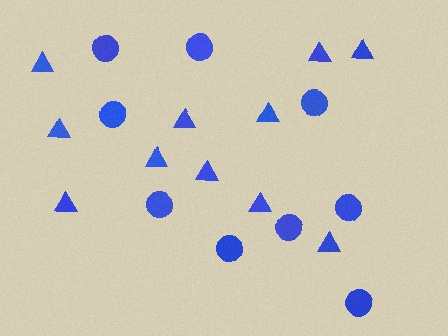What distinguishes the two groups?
There are 2 groups: one group of triangles (11) and one group of circles (9).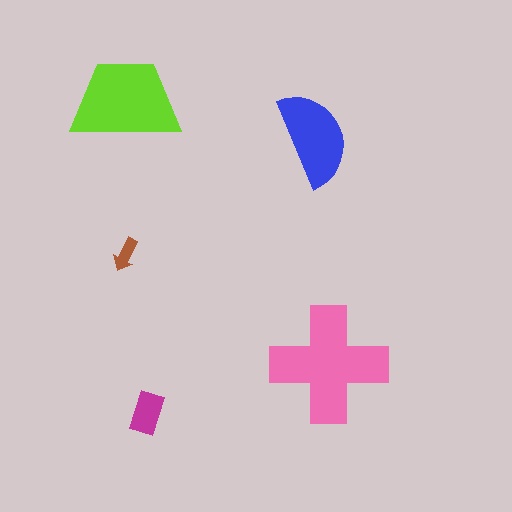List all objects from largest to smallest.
The pink cross, the lime trapezoid, the blue semicircle, the magenta rectangle, the brown arrow.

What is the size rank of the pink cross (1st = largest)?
1st.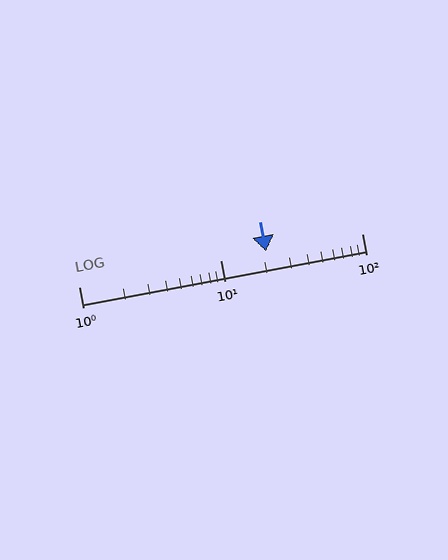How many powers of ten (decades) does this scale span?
The scale spans 2 decades, from 1 to 100.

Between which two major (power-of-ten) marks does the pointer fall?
The pointer is between 10 and 100.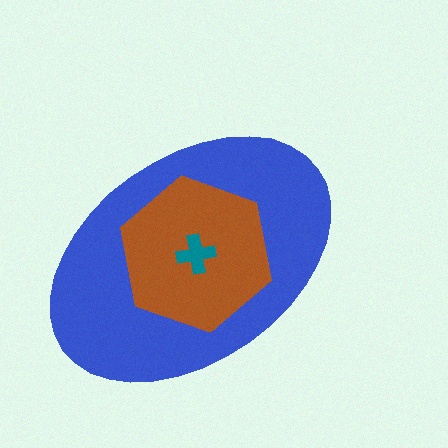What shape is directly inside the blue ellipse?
The brown hexagon.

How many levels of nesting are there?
3.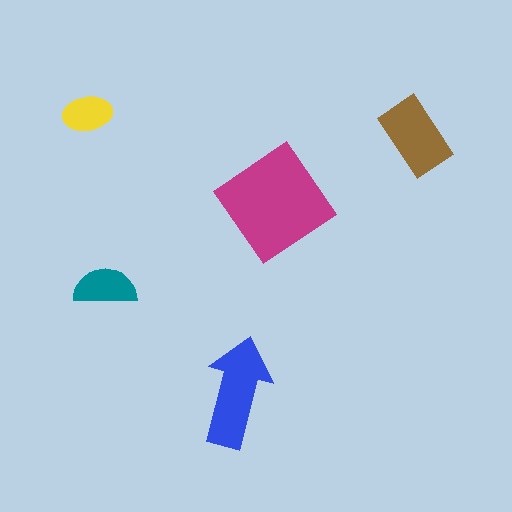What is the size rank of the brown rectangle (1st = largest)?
3rd.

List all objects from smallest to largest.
The yellow ellipse, the teal semicircle, the brown rectangle, the blue arrow, the magenta diamond.